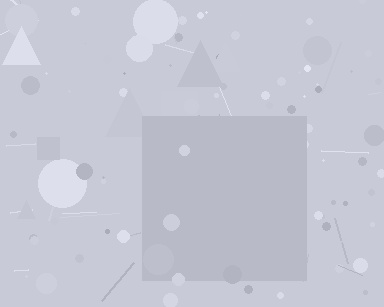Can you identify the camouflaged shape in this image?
The camouflaged shape is a square.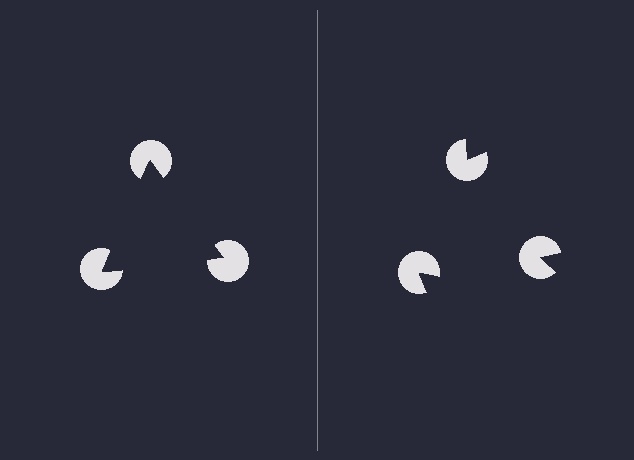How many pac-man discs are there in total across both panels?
6 — 3 on each side.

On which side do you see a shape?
An illusory triangle appears on the left side. On the right side the wedge cuts are rotated, so no coherent shape forms.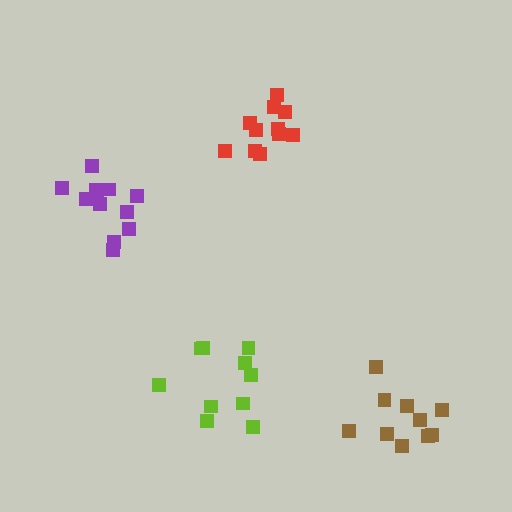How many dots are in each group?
Group 1: 11 dots, Group 2: 10 dots, Group 3: 12 dots, Group 4: 10 dots (43 total).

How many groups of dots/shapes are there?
There are 4 groups.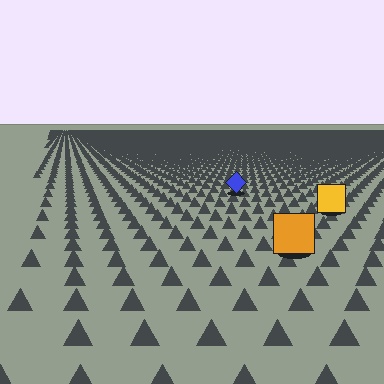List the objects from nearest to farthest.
From nearest to farthest: the orange square, the yellow square, the blue diamond.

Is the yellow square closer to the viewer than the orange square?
No. The orange square is closer — you can tell from the texture gradient: the ground texture is coarser near it.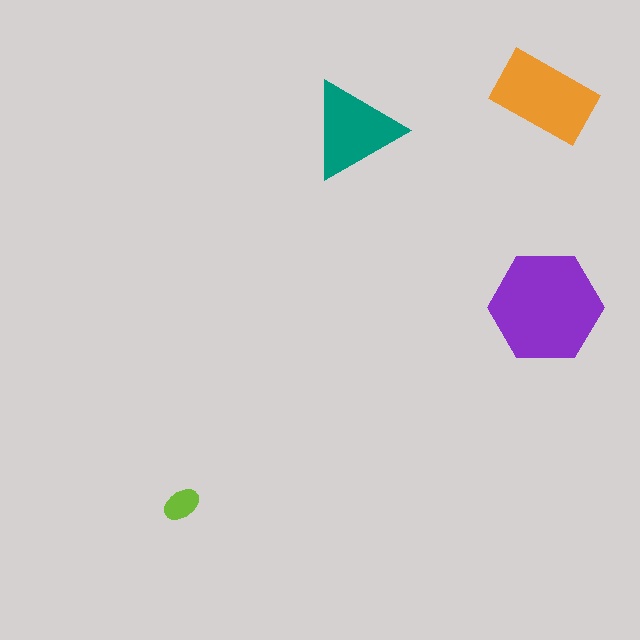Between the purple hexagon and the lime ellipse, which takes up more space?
The purple hexagon.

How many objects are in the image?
There are 4 objects in the image.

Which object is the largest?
The purple hexagon.